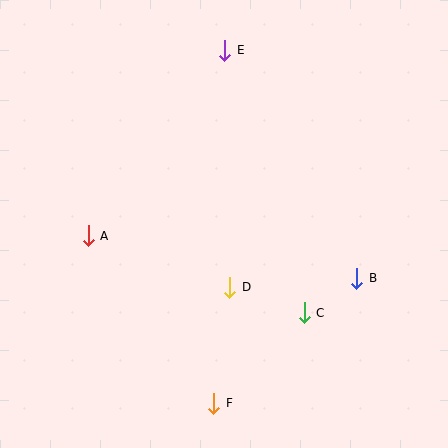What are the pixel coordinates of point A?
Point A is at (88, 236).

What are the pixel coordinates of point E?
Point E is at (225, 50).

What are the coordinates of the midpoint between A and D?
The midpoint between A and D is at (159, 262).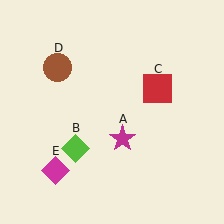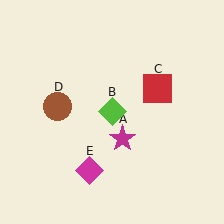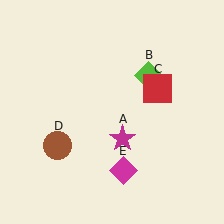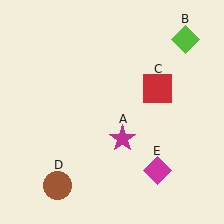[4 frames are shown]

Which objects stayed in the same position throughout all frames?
Magenta star (object A) and red square (object C) remained stationary.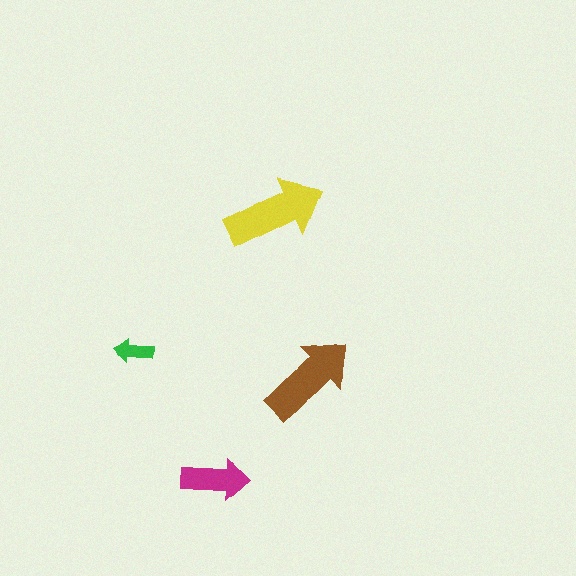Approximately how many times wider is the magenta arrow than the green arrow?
About 1.5 times wider.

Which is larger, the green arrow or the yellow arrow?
The yellow one.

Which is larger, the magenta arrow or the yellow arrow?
The yellow one.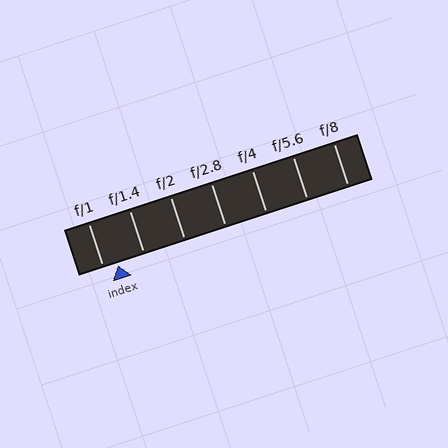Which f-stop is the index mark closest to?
The index mark is closest to f/1.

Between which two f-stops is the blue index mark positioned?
The index mark is between f/1 and f/1.4.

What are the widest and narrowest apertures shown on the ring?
The widest aperture shown is f/1 and the narrowest is f/8.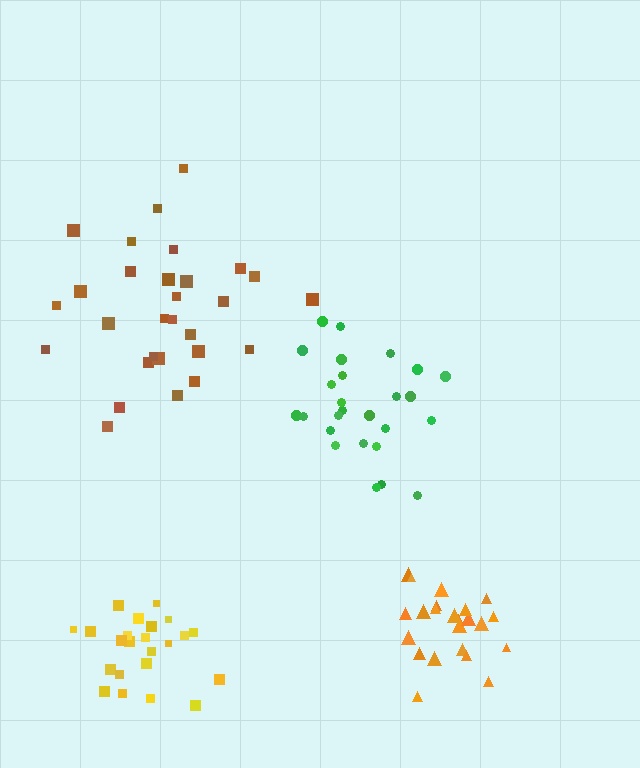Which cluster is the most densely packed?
Orange.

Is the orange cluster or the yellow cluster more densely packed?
Orange.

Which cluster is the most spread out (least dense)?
Brown.